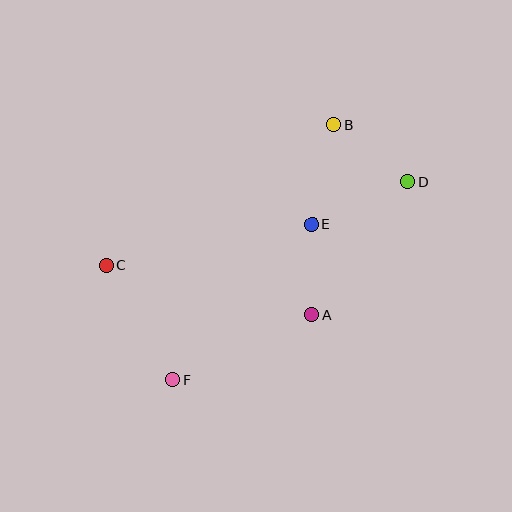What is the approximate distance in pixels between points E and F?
The distance between E and F is approximately 208 pixels.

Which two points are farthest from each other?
Points C and D are farthest from each other.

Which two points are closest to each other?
Points A and E are closest to each other.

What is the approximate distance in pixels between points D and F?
The distance between D and F is approximately 307 pixels.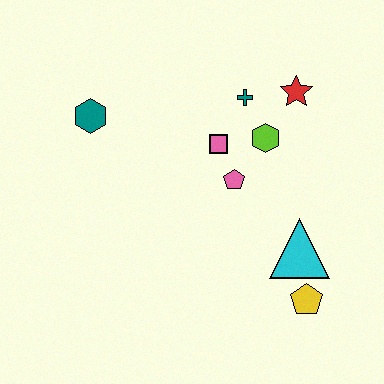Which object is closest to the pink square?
The pink pentagon is closest to the pink square.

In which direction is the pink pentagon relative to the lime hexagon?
The pink pentagon is below the lime hexagon.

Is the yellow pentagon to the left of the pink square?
No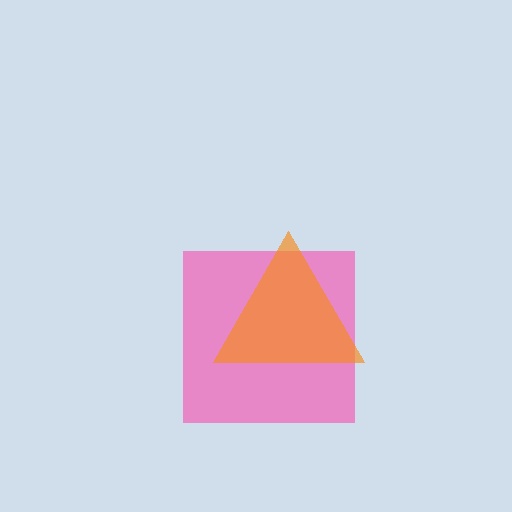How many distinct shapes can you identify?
There are 2 distinct shapes: a pink square, an orange triangle.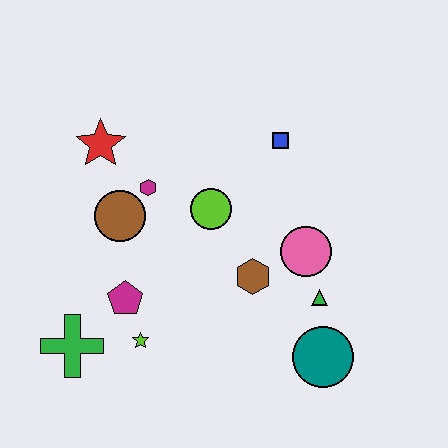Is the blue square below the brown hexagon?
No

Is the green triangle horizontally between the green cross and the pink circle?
No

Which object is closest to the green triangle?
The pink circle is closest to the green triangle.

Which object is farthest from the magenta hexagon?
The teal circle is farthest from the magenta hexagon.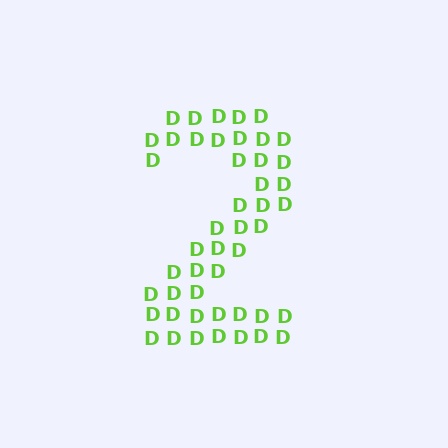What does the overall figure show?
The overall figure shows the digit 2.